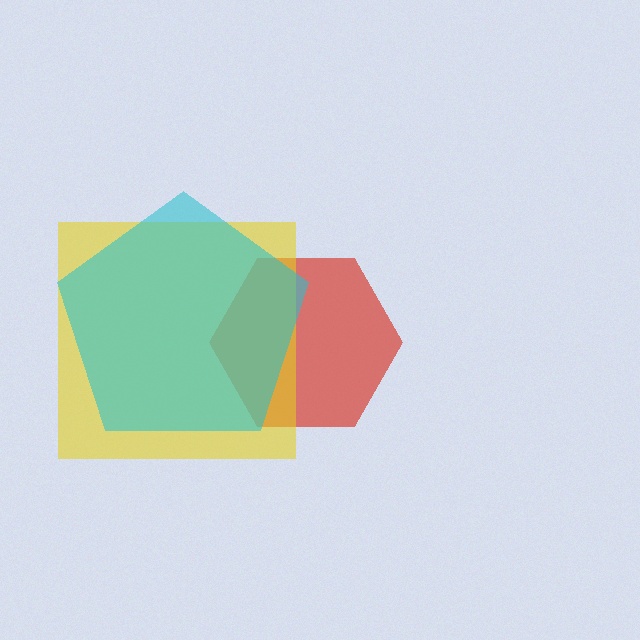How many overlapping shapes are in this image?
There are 3 overlapping shapes in the image.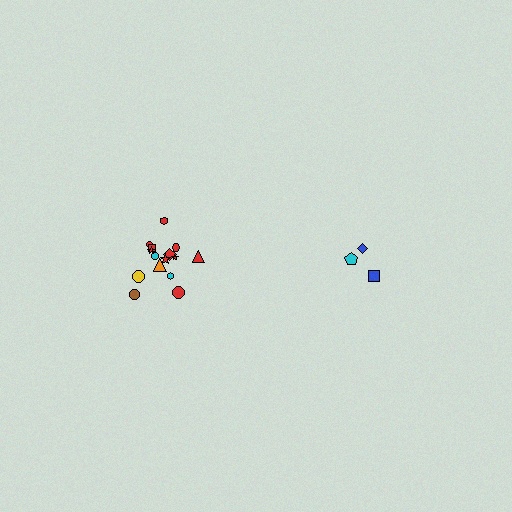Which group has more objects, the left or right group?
The left group.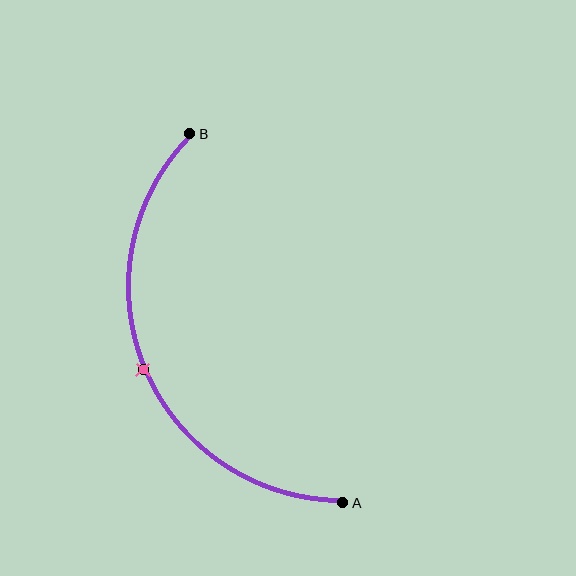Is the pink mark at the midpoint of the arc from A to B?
Yes. The pink mark lies on the arc at equal arc-length from both A and B — it is the arc midpoint.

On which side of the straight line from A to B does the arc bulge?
The arc bulges to the left of the straight line connecting A and B.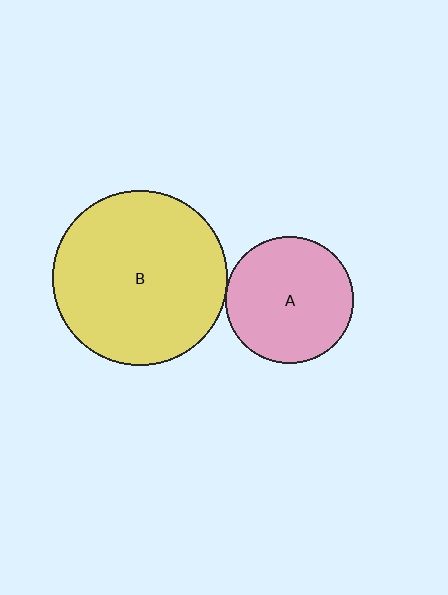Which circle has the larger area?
Circle B (yellow).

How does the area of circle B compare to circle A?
Approximately 1.9 times.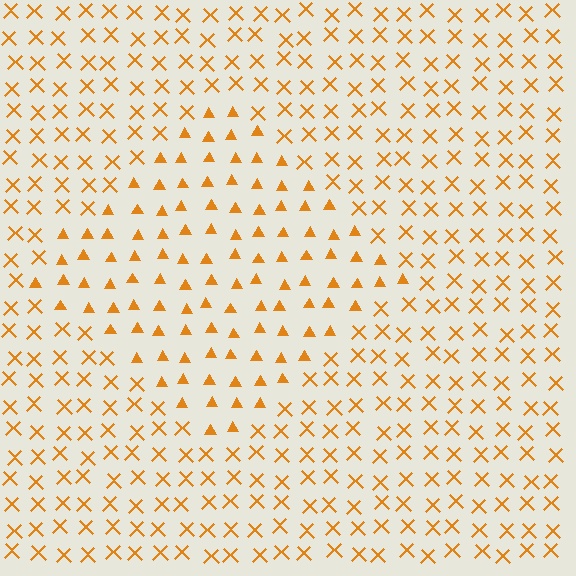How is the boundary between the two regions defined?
The boundary is defined by a change in element shape: triangles inside vs. X marks outside. All elements share the same color and spacing.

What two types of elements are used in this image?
The image uses triangles inside the diamond region and X marks outside it.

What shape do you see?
I see a diamond.